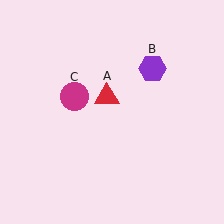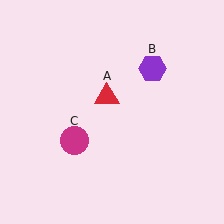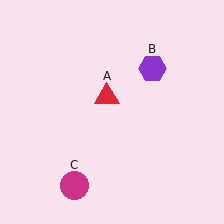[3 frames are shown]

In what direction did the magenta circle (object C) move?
The magenta circle (object C) moved down.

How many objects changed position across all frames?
1 object changed position: magenta circle (object C).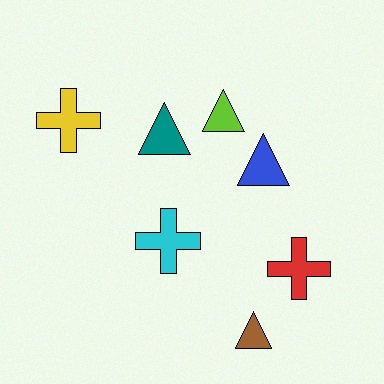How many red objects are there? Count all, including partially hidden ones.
There is 1 red object.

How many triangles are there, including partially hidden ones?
There are 4 triangles.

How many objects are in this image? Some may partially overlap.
There are 7 objects.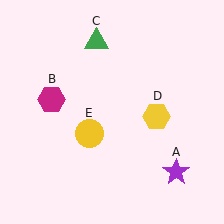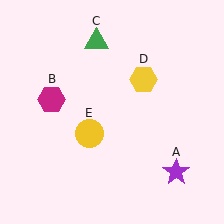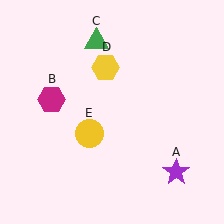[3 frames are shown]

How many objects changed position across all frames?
1 object changed position: yellow hexagon (object D).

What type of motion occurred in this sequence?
The yellow hexagon (object D) rotated counterclockwise around the center of the scene.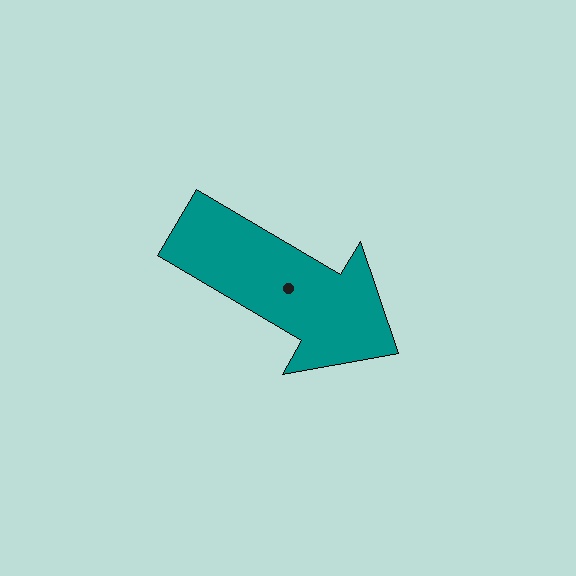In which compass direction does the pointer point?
Southeast.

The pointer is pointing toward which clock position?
Roughly 4 o'clock.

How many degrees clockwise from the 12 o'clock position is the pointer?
Approximately 121 degrees.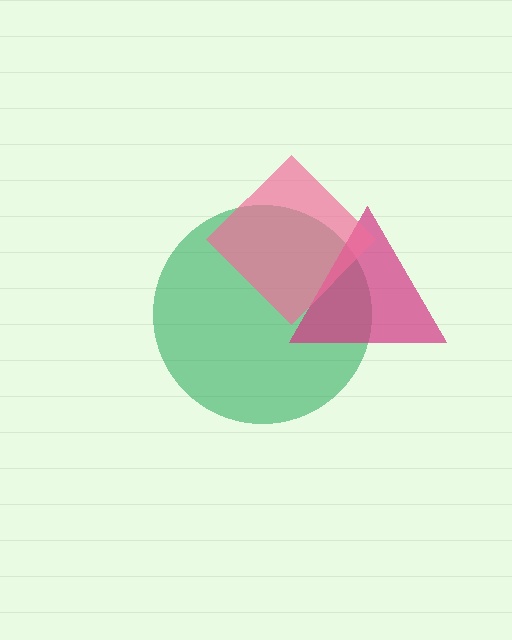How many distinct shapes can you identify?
There are 3 distinct shapes: a green circle, a magenta triangle, a pink diamond.